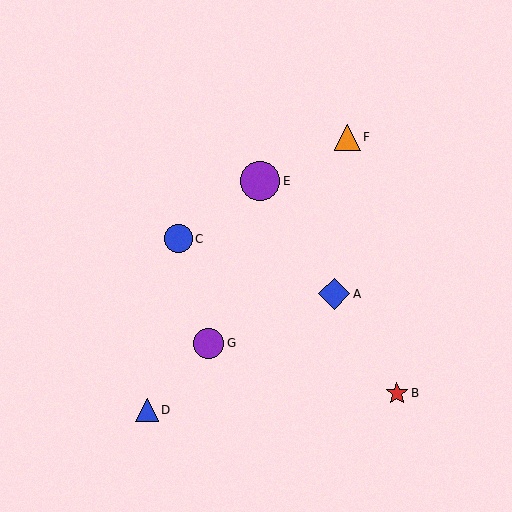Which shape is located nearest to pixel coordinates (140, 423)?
The blue triangle (labeled D) at (147, 410) is nearest to that location.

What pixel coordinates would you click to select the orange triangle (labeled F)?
Click at (347, 137) to select the orange triangle F.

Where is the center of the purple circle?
The center of the purple circle is at (208, 343).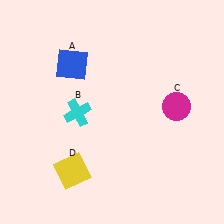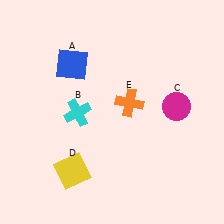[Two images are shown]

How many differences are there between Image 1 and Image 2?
There is 1 difference between the two images.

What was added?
An orange cross (E) was added in Image 2.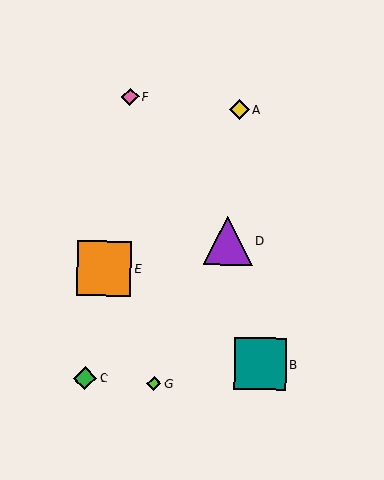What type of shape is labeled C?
Shape C is a green diamond.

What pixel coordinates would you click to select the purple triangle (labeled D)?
Click at (228, 241) to select the purple triangle D.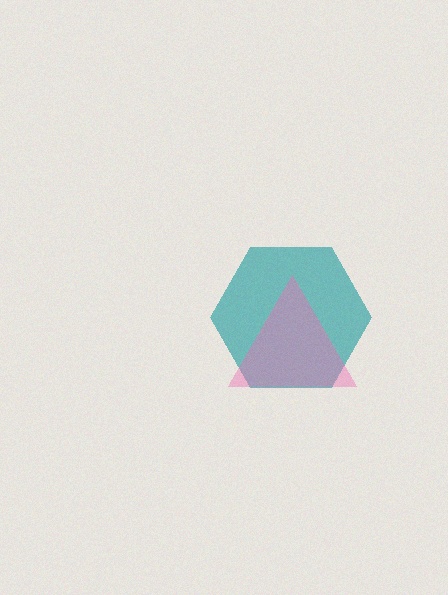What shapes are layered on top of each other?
The layered shapes are: a teal hexagon, a pink triangle.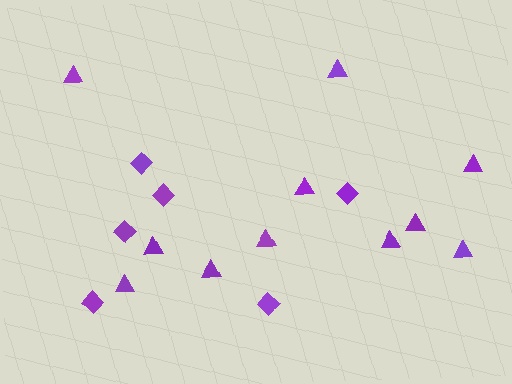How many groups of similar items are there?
There are 2 groups: one group of triangles (11) and one group of diamonds (6).